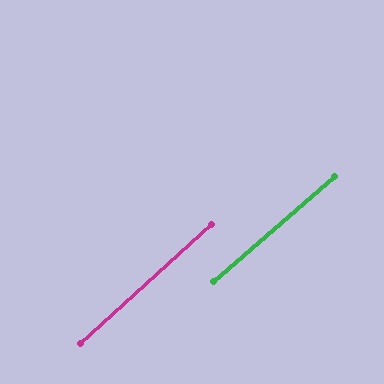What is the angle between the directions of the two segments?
Approximately 1 degree.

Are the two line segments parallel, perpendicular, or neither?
Parallel — their directions differ by only 1.3°.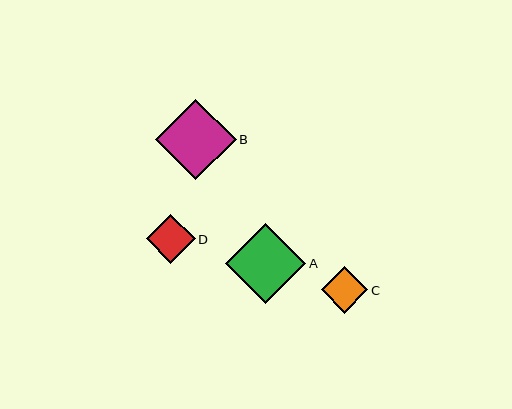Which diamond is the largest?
Diamond B is the largest with a size of approximately 81 pixels.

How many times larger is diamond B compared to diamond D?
Diamond B is approximately 1.6 times the size of diamond D.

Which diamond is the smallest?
Diamond C is the smallest with a size of approximately 47 pixels.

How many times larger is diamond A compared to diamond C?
Diamond A is approximately 1.7 times the size of diamond C.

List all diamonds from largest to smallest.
From largest to smallest: B, A, D, C.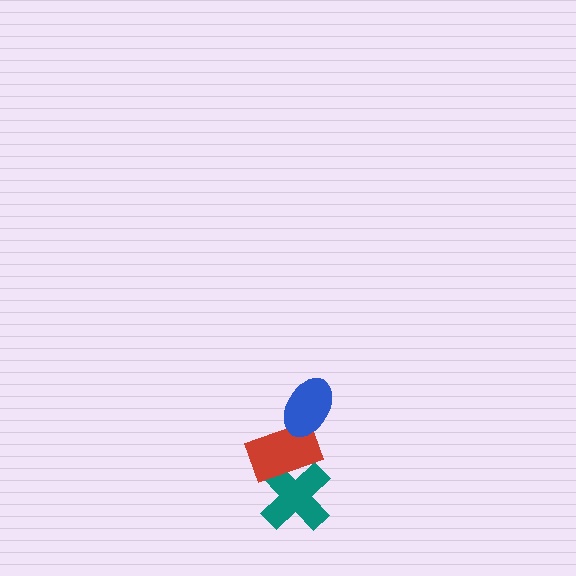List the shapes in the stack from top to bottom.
From top to bottom: the blue ellipse, the red rectangle, the teal cross.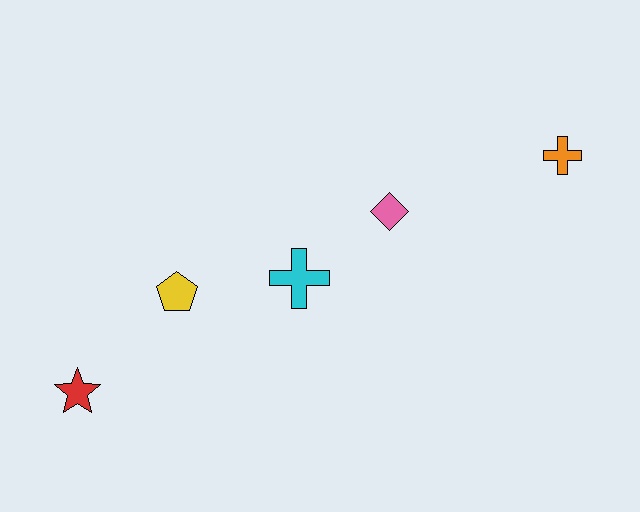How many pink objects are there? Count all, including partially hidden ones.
There is 1 pink object.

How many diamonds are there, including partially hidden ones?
There is 1 diamond.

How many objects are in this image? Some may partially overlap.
There are 5 objects.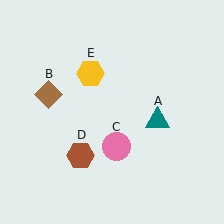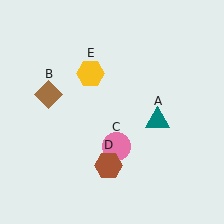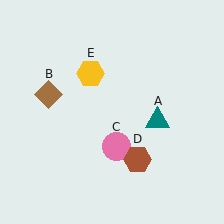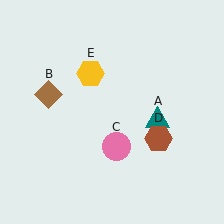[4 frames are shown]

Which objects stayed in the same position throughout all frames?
Teal triangle (object A) and brown diamond (object B) and pink circle (object C) and yellow hexagon (object E) remained stationary.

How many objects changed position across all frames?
1 object changed position: brown hexagon (object D).